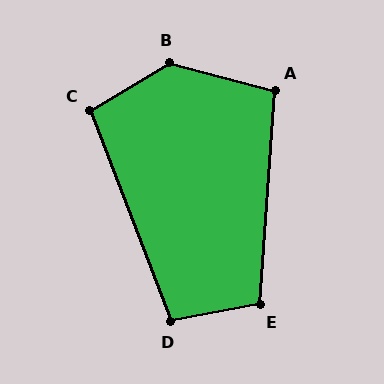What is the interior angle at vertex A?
Approximately 101 degrees (obtuse).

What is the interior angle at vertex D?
Approximately 100 degrees (obtuse).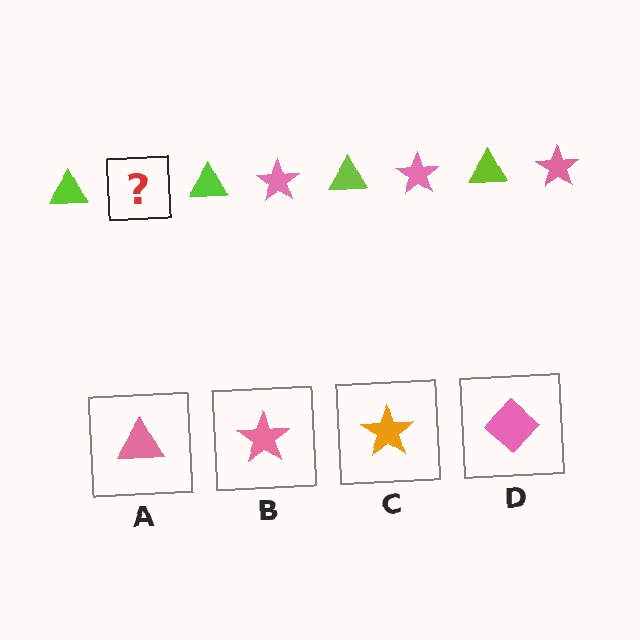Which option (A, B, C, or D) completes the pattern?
B.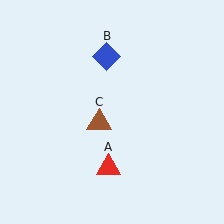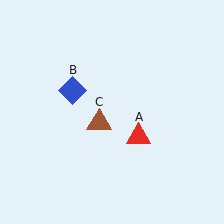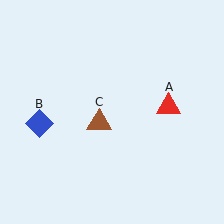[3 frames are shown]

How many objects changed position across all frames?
2 objects changed position: red triangle (object A), blue diamond (object B).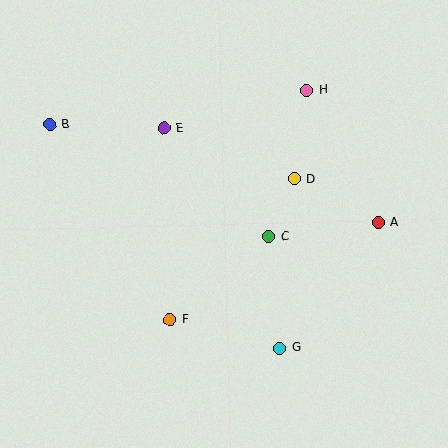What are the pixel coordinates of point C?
Point C is at (269, 237).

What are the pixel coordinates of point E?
Point E is at (164, 128).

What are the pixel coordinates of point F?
Point F is at (170, 320).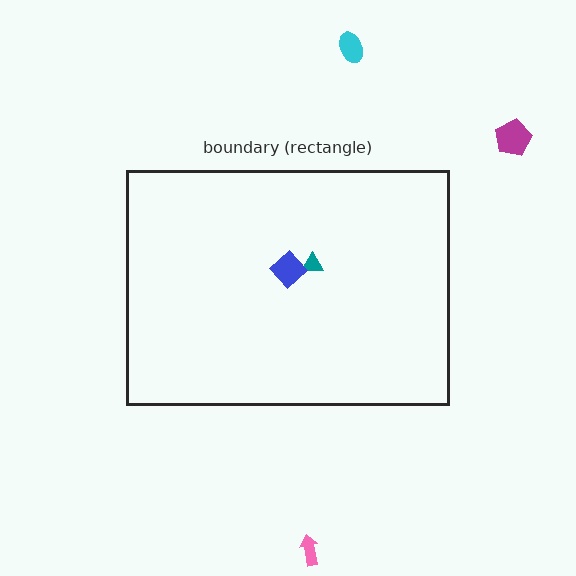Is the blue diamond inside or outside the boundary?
Inside.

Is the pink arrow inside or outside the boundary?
Outside.